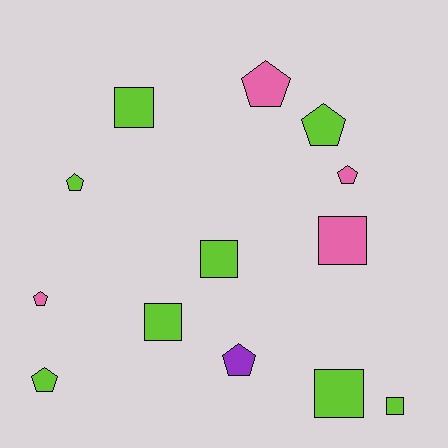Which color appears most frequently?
Lime, with 8 objects.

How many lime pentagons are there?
There are 3 lime pentagons.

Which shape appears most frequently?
Pentagon, with 7 objects.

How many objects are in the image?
There are 13 objects.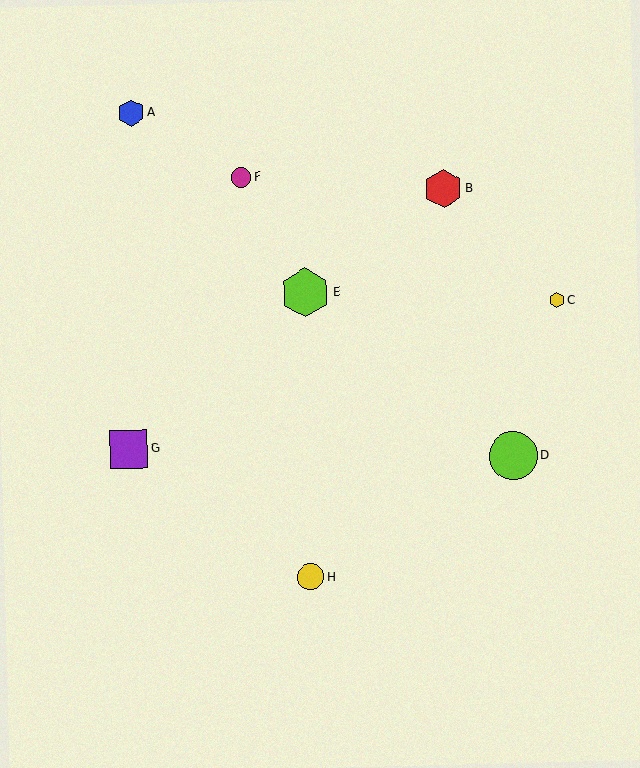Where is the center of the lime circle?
The center of the lime circle is at (513, 456).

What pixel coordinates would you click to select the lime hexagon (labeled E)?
Click at (306, 293) to select the lime hexagon E.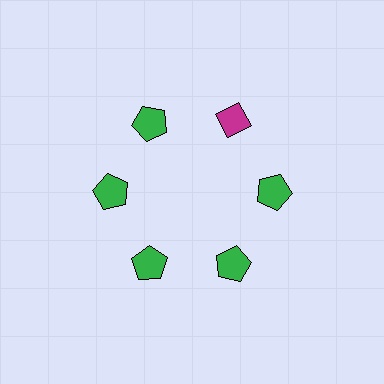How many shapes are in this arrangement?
There are 6 shapes arranged in a ring pattern.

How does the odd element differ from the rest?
It differs in both color (magenta instead of green) and shape (diamond instead of pentagon).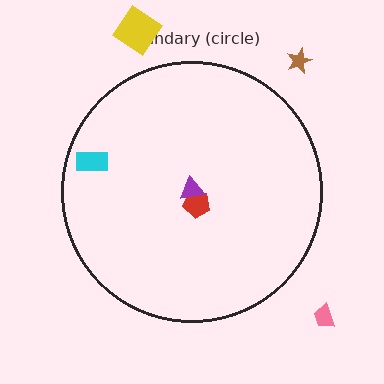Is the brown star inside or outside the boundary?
Outside.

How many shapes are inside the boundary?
3 inside, 3 outside.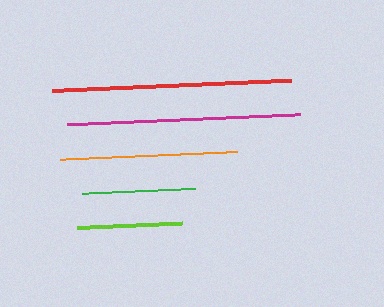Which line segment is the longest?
The red line is the longest at approximately 240 pixels.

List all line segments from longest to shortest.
From longest to shortest: red, magenta, orange, green, lime.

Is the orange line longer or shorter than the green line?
The orange line is longer than the green line.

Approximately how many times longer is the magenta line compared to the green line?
The magenta line is approximately 2.1 times the length of the green line.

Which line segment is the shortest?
The lime line is the shortest at approximately 104 pixels.